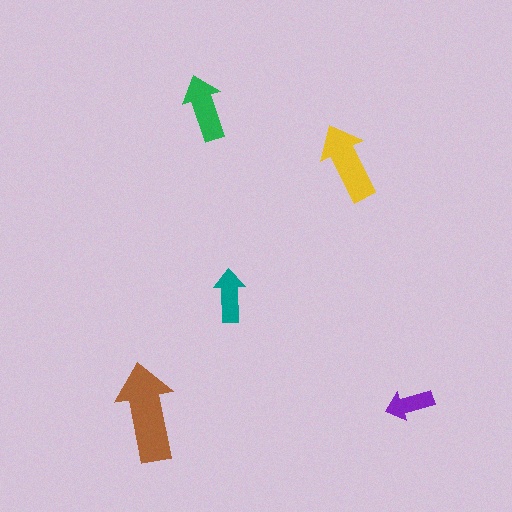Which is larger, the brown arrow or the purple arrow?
The brown one.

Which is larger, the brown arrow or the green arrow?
The brown one.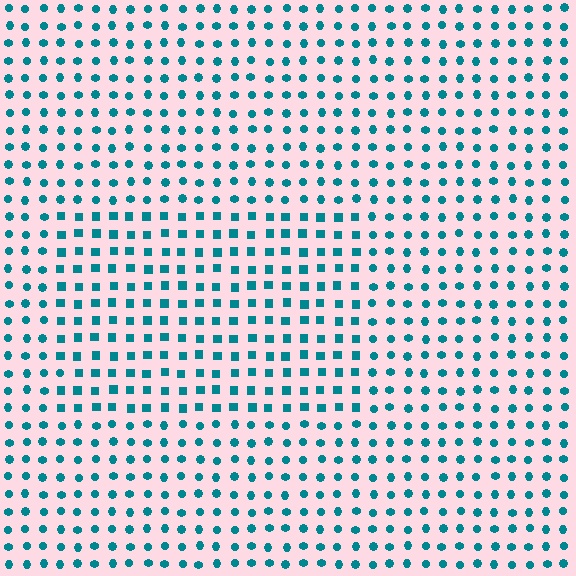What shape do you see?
I see a rectangle.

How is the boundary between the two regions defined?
The boundary is defined by a change in element shape: squares inside vs. circles outside. All elements share the same color and spacing.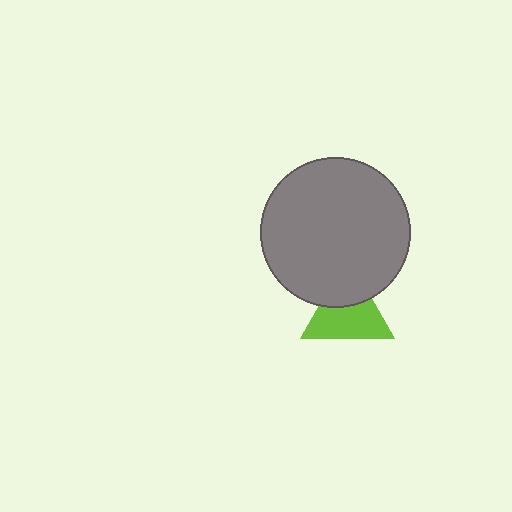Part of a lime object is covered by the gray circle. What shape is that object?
It is a triangle.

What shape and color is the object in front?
The object in front is a gray circle.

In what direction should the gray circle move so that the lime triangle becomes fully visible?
The gray circle should move up. That is the shortest direction to clear the overlap and leave the lime triangle fully visible.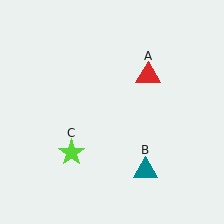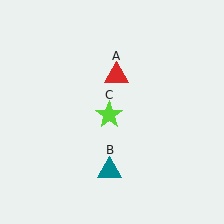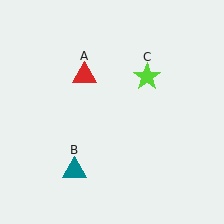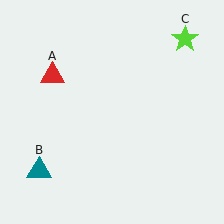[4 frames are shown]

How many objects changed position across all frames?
3 objects changed position: red triangle (object A), teal triangle (object B), lime star (object C).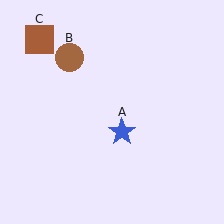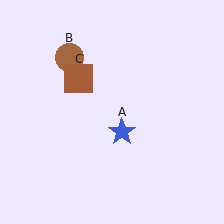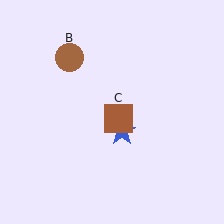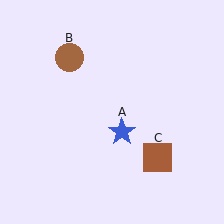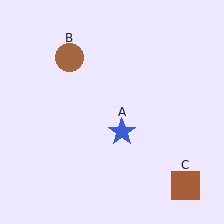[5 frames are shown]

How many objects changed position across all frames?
1 object changed position: brown square (object C).